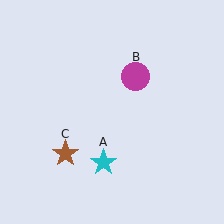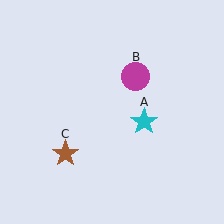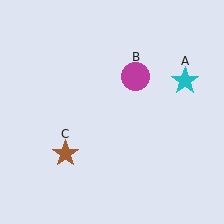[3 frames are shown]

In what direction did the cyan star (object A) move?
The cyan star (object A) moved up and to the right.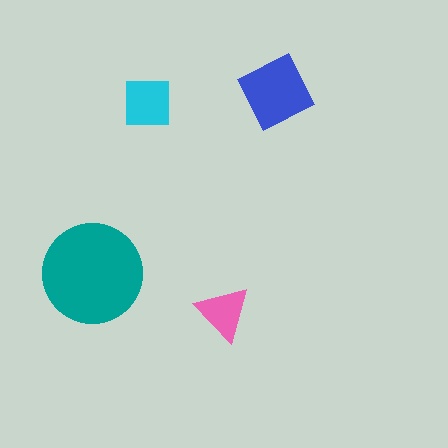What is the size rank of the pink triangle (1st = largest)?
4th.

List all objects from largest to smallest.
The teal circle, the blue diamond, the cyan square, the pink triangle.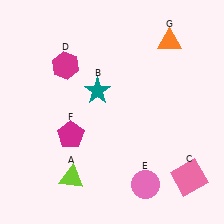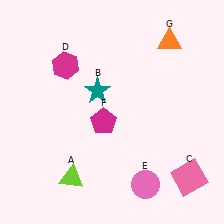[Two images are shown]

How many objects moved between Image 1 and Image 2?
1 object moved between the two images.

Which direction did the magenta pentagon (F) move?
The magenta pentagon (F) moved right.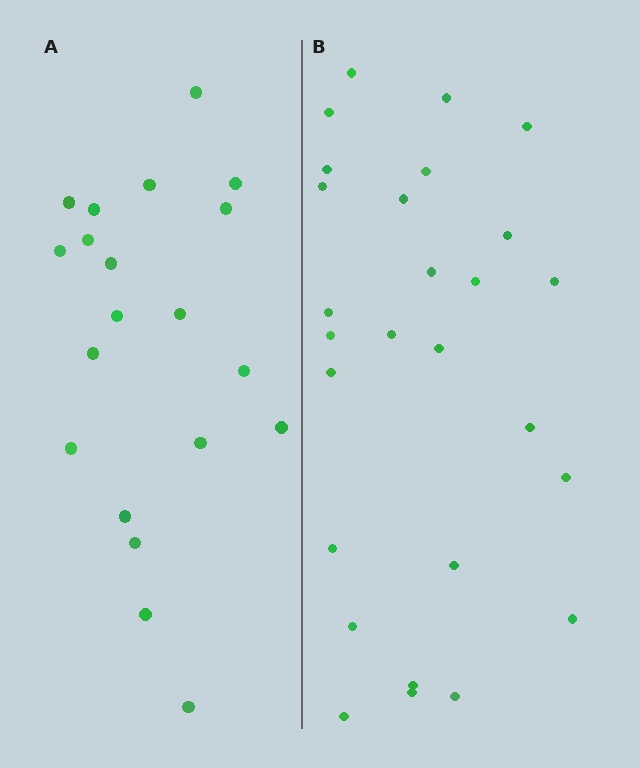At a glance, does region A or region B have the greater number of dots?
Region B (the right region) has more dots.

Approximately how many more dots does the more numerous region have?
Region B has roughly 8 or so more dots than region A.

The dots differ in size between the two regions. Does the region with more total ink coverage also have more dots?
No. Region A has more total ink coverage because its dots are larger, but region B actually contains more individual dots. Total area can be misleading — the number of items is what matters here.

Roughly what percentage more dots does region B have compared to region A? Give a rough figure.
About 35% more.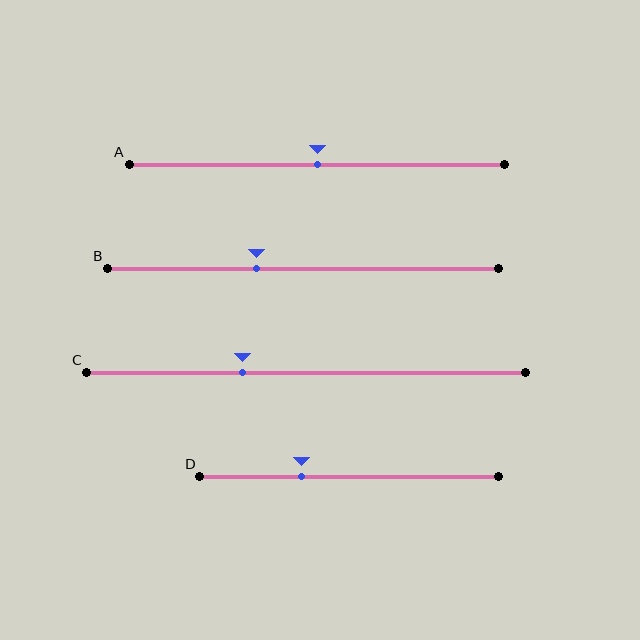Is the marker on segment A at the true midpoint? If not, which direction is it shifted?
Yes, the marker on segment A is at the true midpoint.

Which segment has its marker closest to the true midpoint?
Segment A has its marker closest to the true midpoint.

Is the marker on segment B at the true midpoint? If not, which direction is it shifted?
No, the marker on segment B is shifted to the left by about 12% of the segment length.